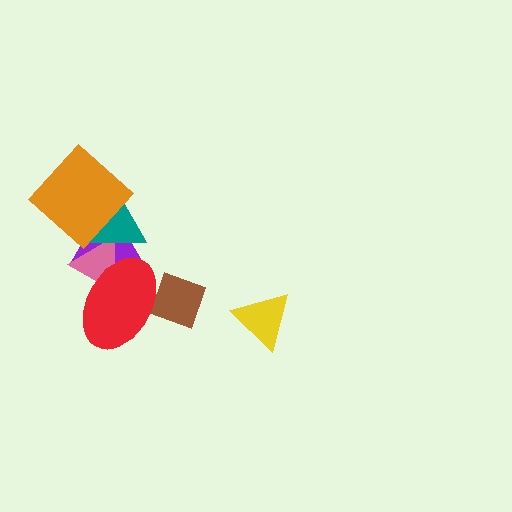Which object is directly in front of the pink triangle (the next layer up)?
The teal triangle is directly in front of the pink triangle.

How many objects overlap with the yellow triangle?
0 objects overlap with the yellow triangle.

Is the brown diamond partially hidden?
Yes, it is partially covered by another shape.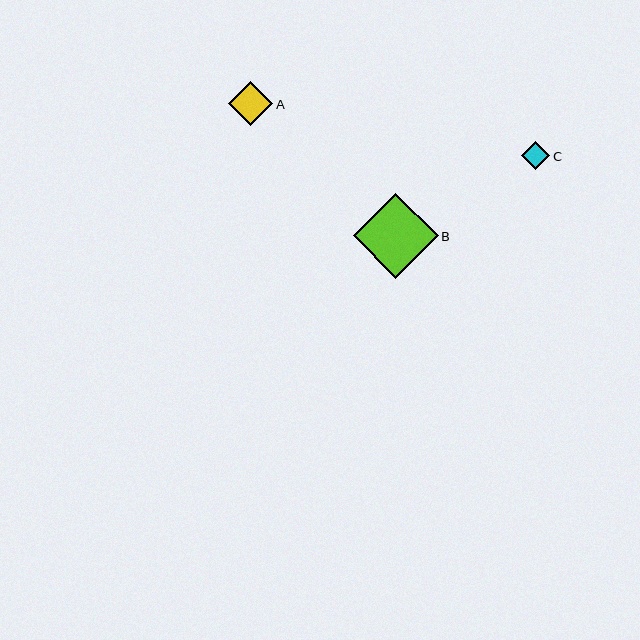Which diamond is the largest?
Diamond B is the largest with a size of approximately 85 pixels.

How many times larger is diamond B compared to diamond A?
Diamond B is approximately 1.9 times the size of diamond A.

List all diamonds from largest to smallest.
From largest to smallest: B, A, C.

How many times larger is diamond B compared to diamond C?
Diamond B is approximately 3.0 times the size of diamond C.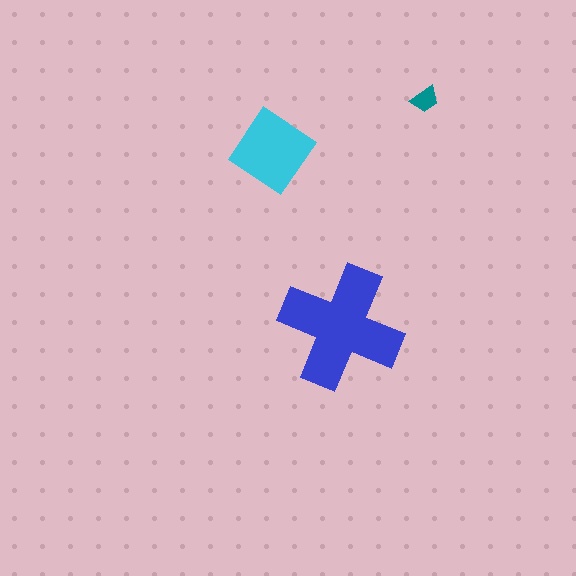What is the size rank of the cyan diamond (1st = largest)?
2nd.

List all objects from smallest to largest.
The teal trapezoid, the cyan diamond, the blue cross.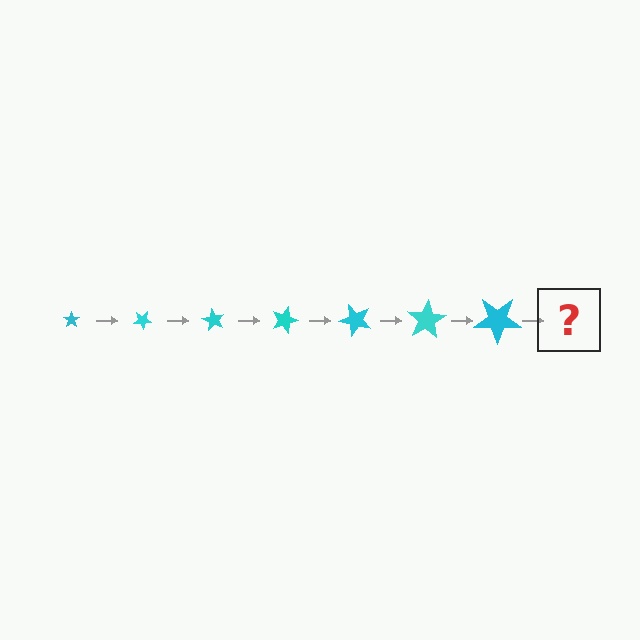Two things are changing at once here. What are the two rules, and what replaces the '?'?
The two rules are that the star grows larger each step and it rotates 30 degrees each step. The '?' should be a star, larger than the previous one and rotated 210 degrees from the start.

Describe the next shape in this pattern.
It should be a star, larger than the previous one and rotated 210 degrees from the start.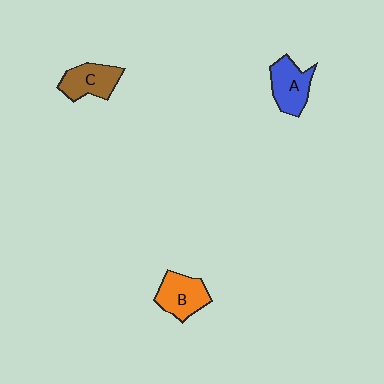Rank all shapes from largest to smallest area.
From largest to smallest: B (orange), A (blue), C (brown).